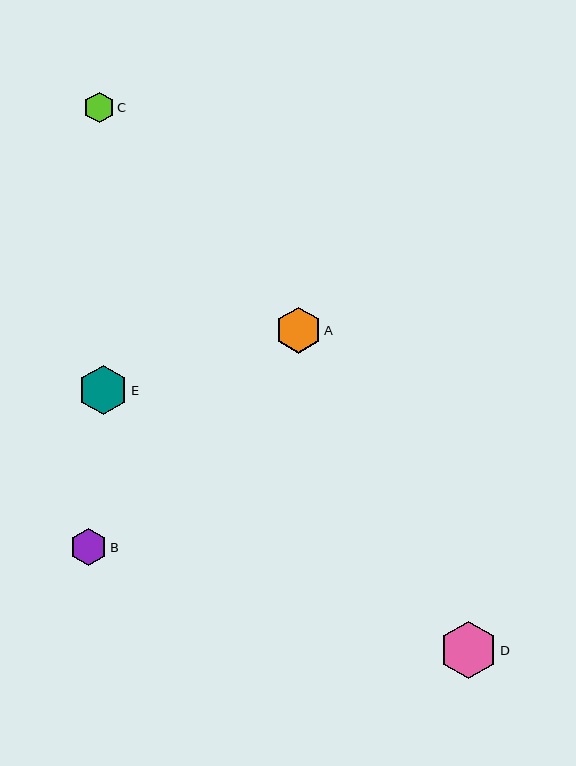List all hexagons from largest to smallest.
From largest to smallest: D, E, A, B, C.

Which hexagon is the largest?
Hexagon D is the largest with a size of approximately 57 pixels.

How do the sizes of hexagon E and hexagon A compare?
Hexagon E and hexagon A are approximately the same size.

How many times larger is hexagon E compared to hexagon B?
Hexagon E is approximately 1.3 times the size of hexagon B.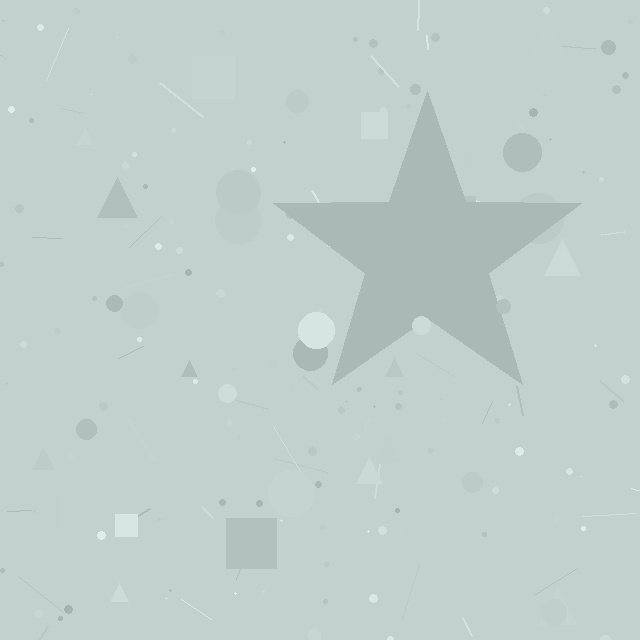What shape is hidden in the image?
A star is hidden in the image.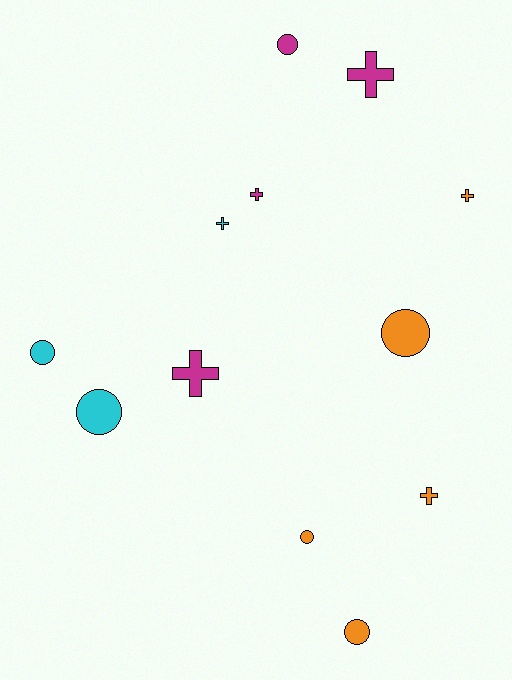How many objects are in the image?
There are 12 objects.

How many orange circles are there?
There are 3 orange circles.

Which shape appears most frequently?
Cross, with 6 objects.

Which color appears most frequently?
Orange, with 5 objects.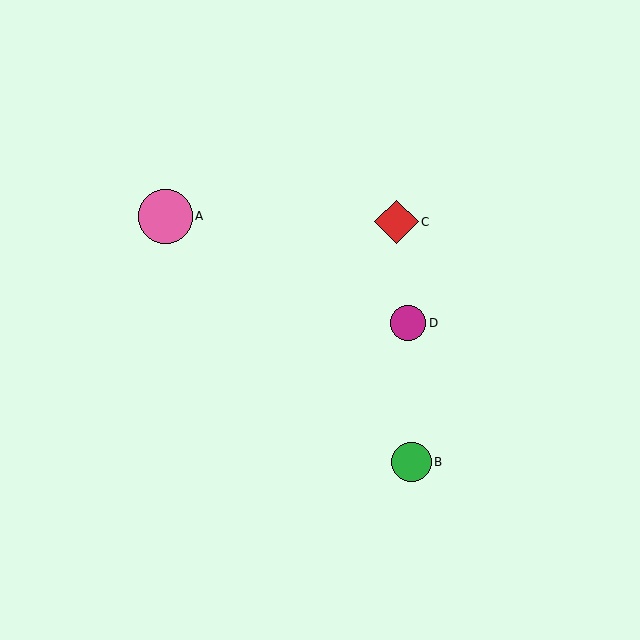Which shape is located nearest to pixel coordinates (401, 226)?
The red diamond (labeled C) at (396, 222) is nearest to that location.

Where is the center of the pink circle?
The center of the pink circle is at (165, 216).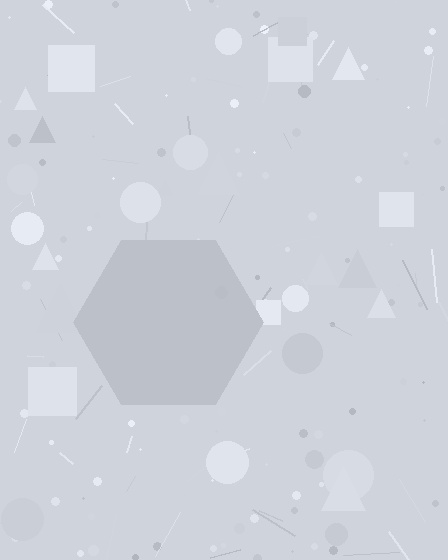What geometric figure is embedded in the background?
A hexagon is embedded in the background.